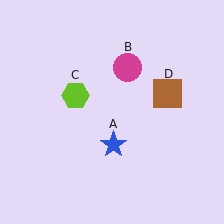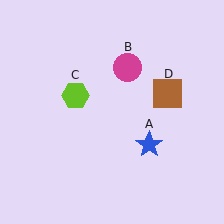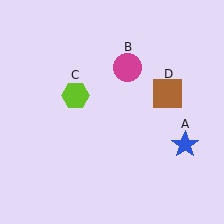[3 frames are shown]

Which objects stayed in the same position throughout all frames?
Magenta circle (object B) and lime hexagon (object C) and brown square (object D) remained stationary.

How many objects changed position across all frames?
1 object changed position: blue star (object A).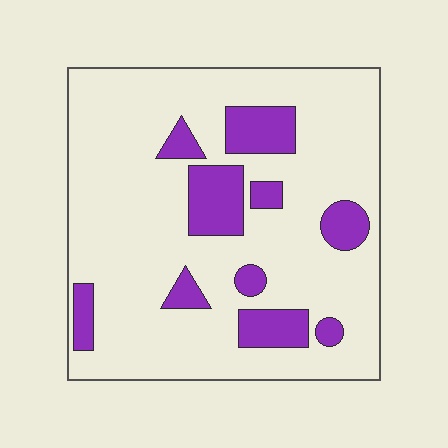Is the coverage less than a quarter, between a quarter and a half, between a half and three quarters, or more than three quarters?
Less than a quarter.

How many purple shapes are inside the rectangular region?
10.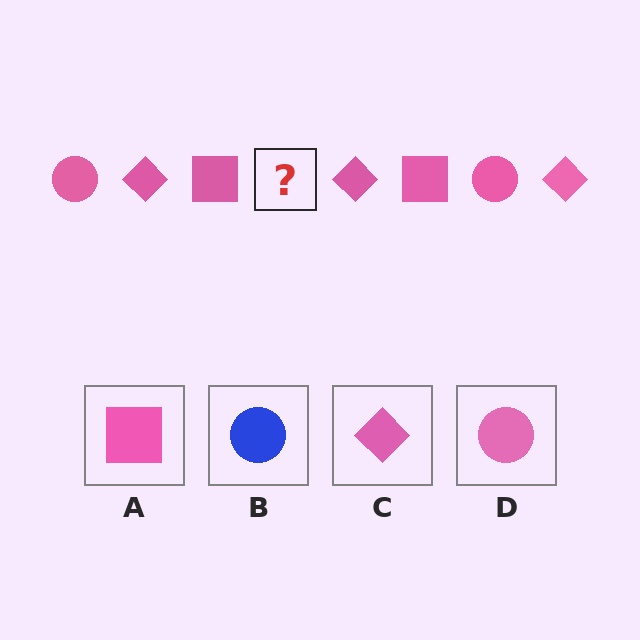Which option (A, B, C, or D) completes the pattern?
D.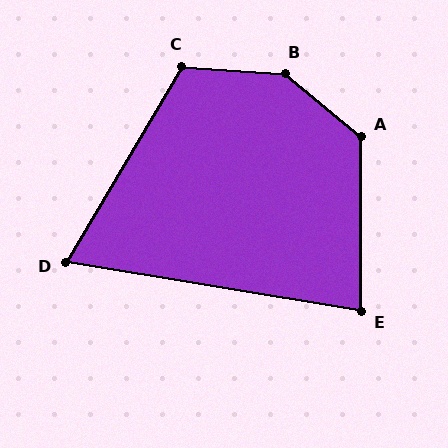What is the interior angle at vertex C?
Approximately 117 degrees (obtuse).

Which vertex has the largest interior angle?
B, at approximately 144 degrees.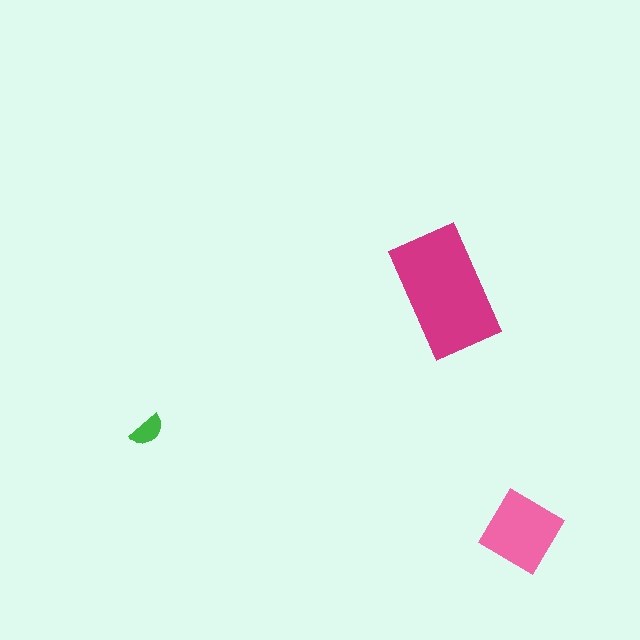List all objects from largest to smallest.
The magenta rectangle, the pink diamond, the green semicircle.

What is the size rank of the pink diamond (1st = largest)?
2nd.